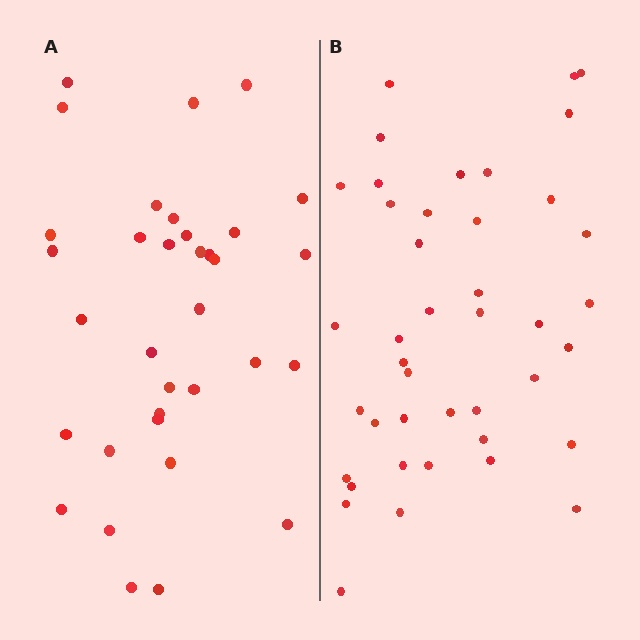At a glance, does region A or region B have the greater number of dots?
Region B (the right region) has more dots.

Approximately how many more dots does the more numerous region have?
Region B has roughly 8 or so more dots than region A.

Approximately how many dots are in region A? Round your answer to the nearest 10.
About 30 dots. (The exact count is 34, which rounds to 30.)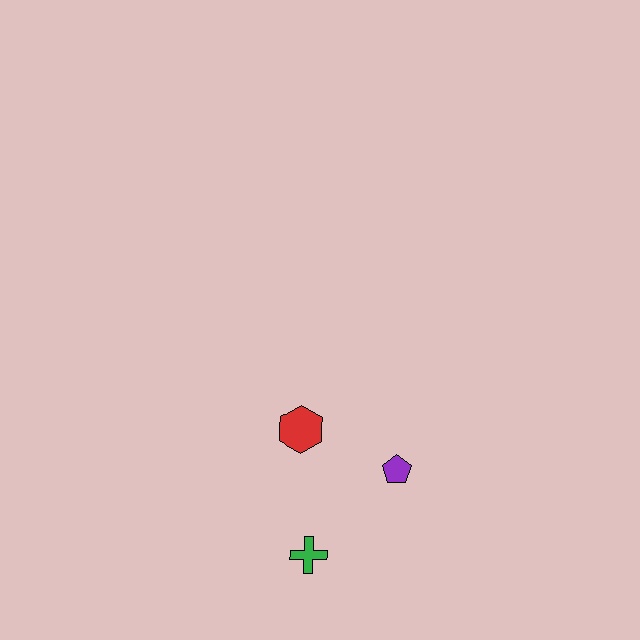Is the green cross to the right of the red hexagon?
Yes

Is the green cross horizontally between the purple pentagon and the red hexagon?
Yes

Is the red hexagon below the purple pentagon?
No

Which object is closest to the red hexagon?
The purple pentagon is closest to the red hexagon.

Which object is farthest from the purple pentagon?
The green cross is farthest from the purple pentagon.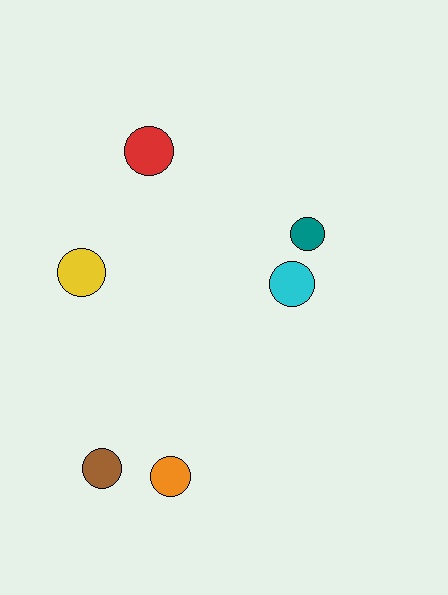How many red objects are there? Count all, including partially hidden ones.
There is 1 red object.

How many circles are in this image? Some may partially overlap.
There are 6 circles.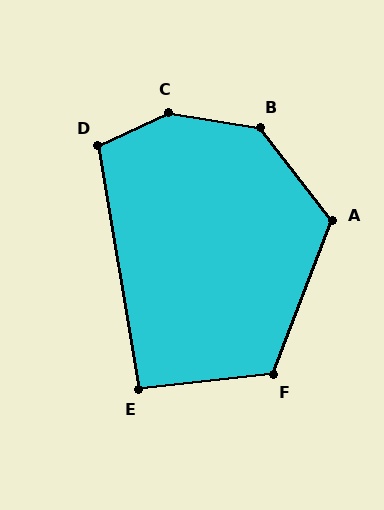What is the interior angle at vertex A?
Approximately 121 degrees (obtuse).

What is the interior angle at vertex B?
Approximately 137 degrees (obtuse).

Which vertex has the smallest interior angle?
E, at approximately 93 degrees.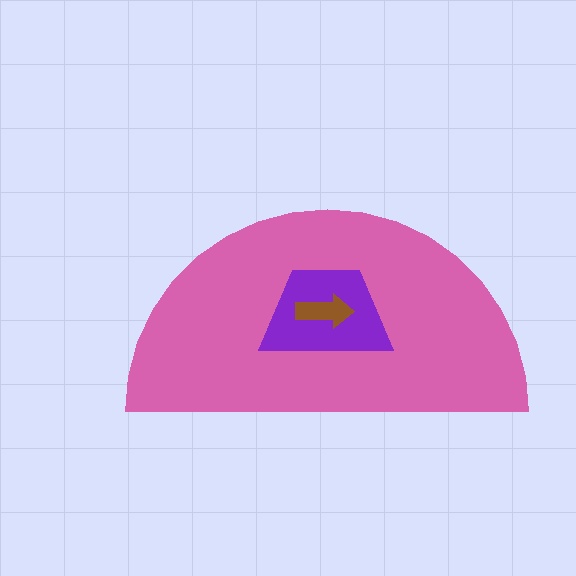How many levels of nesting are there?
3.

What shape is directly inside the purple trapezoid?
The brown arrow.